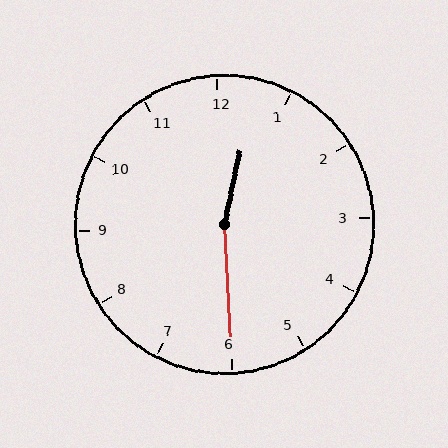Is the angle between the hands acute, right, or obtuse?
It is obtuse.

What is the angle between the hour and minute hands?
Approximately 165 degrees.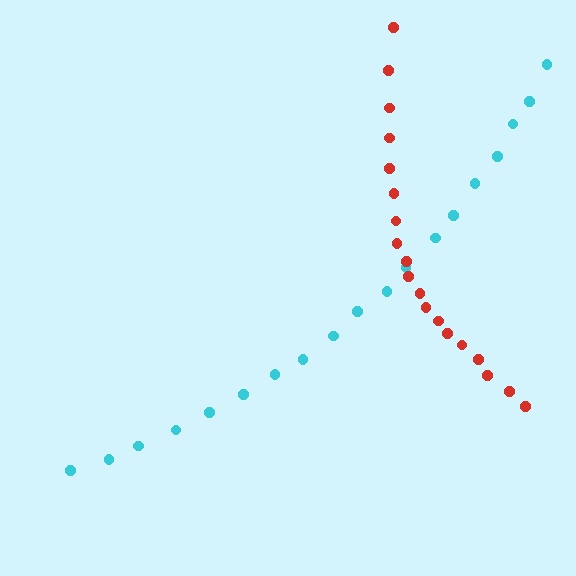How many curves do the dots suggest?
There are 2 distinct paths.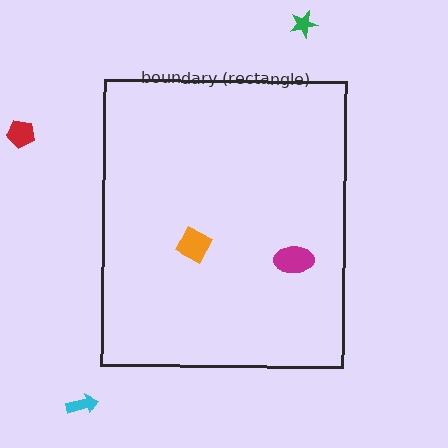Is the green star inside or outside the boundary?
Outside.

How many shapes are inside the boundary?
2 inside, 3 outside.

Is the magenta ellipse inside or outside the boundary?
Inside.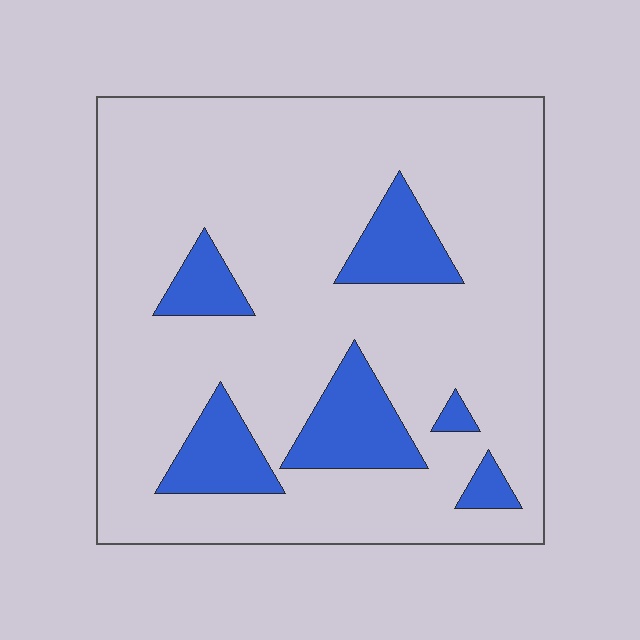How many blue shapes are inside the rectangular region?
6.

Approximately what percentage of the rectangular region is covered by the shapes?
Approximately 15%.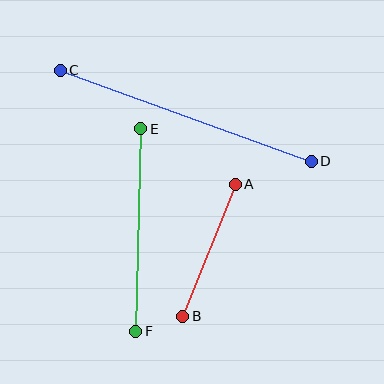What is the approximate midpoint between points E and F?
The midpoint is at approximately (138, 230) pixels.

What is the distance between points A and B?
The distance is approximately 142 pixels.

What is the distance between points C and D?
The distance is approximately 267 pixels.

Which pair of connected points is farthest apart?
Points C and D are farthest apart.